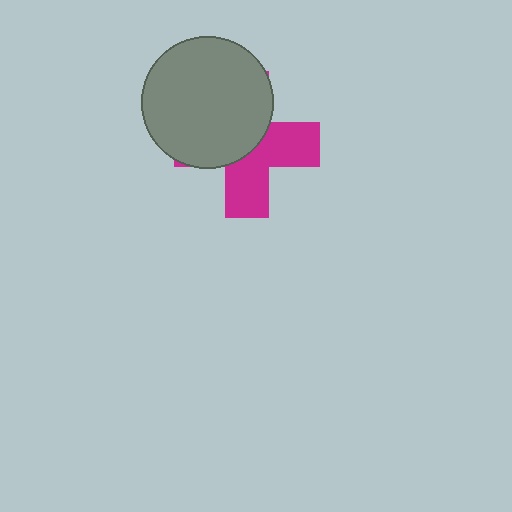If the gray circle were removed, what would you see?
You would see the complete magenta cross.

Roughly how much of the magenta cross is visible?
About half of it is visible (roughly 47%).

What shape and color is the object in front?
The object in front is a gray circle.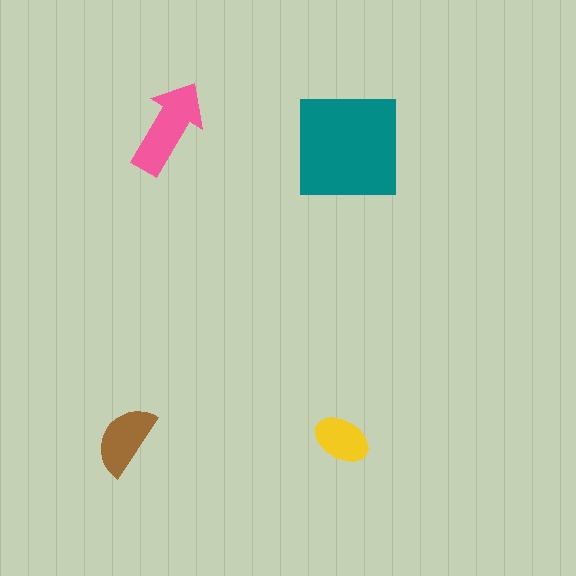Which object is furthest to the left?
The brown semicircle is leftmost.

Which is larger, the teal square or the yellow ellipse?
The teal square.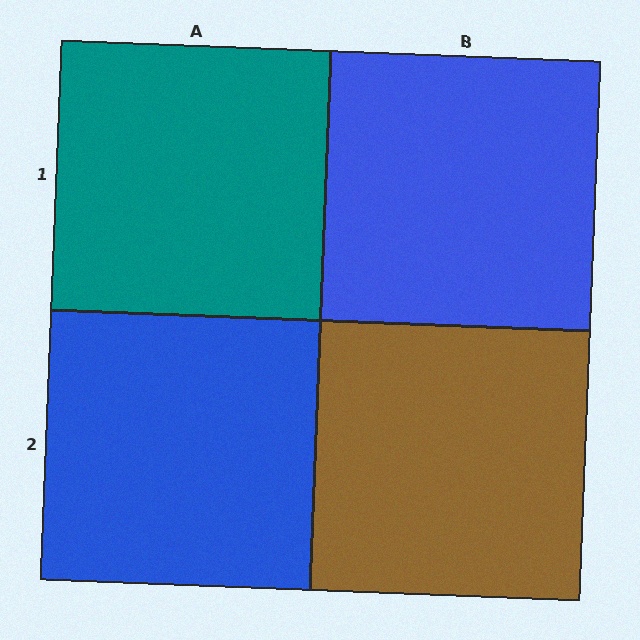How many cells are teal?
1 cell is teal.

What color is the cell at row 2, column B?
Brown.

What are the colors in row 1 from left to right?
Teal, blue.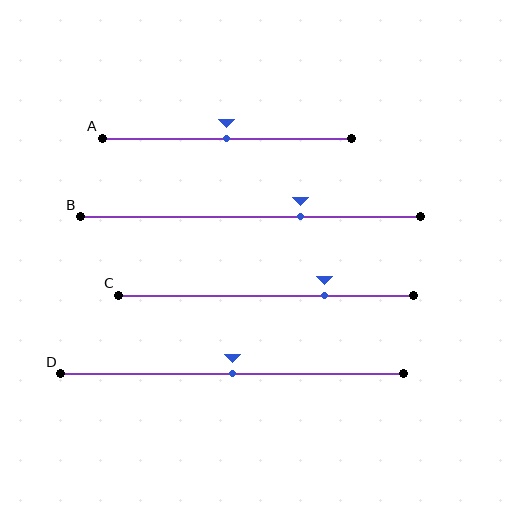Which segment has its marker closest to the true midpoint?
Segment A has its marker closest to the true midpoint.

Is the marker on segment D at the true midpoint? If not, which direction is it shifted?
Yes, the marker on segment D is at the true midpoint.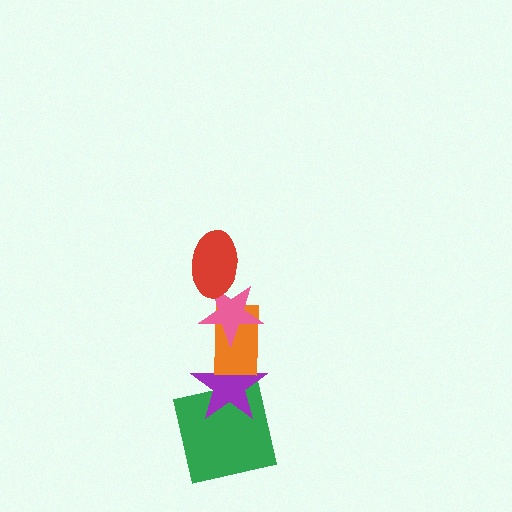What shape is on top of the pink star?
The red ellipse is on top of the pink star.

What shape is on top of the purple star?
The orange rectangle is on top of the purple star.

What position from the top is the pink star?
The pink star is 2nd from the top.